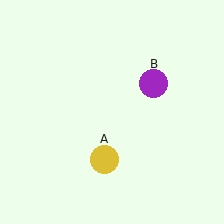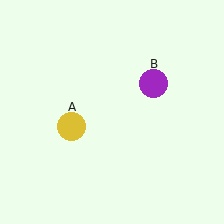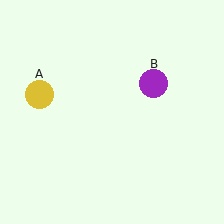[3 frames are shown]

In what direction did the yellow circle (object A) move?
The yellow circle (object A) moved up and to the left.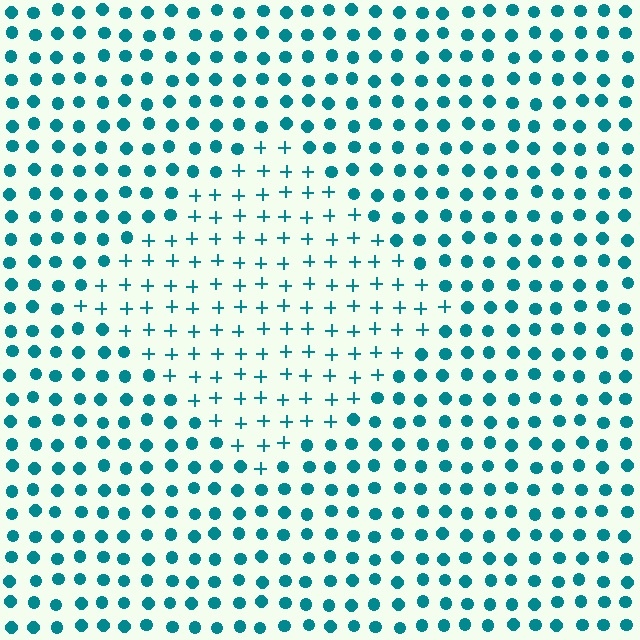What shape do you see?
I see a diamond.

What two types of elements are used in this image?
The image uses plus signs inside the diamond region and circles outside it.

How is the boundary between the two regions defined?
The boundary is defined by a change in element shape: plus signs inside vs. circles outside. All elements share the same color and spacing.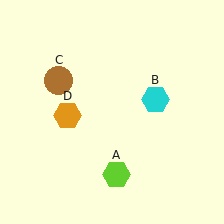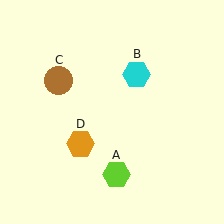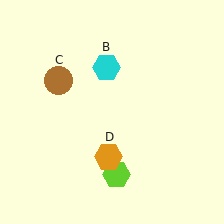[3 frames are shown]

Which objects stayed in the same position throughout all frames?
Lime hexagon (object A) and brown circle (object C) remained stationary.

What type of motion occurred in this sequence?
The cyan hexagon (object B), orange hexagon (object D) rotated counterclockwise around the center of the scene.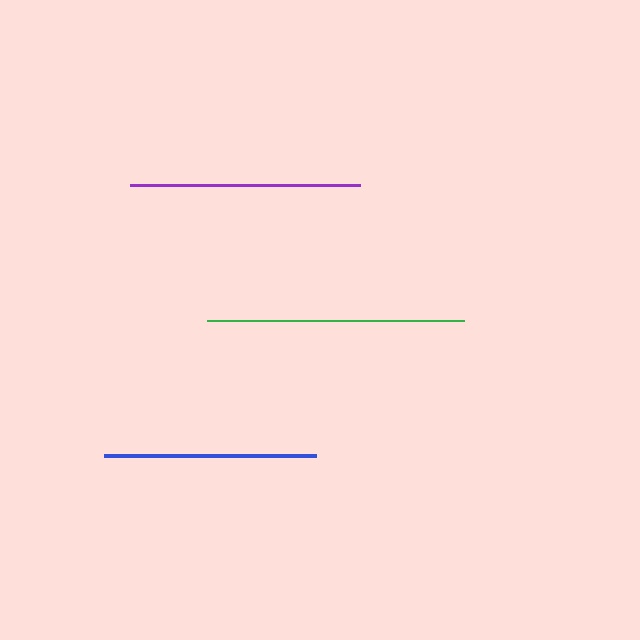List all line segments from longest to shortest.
From longest to shortest: green, purple, blue.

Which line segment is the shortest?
The blue line is the shortest at approximately 212 pixels.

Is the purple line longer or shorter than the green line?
The green line is longer than the purple line.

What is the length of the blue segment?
The blue segment is approximately 212 pixels long.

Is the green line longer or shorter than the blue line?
The green line is longer than the blue line.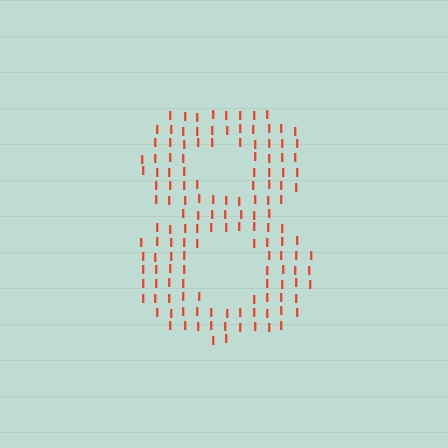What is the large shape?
The large shape is the digit 8.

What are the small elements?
The small elements are letter I's.